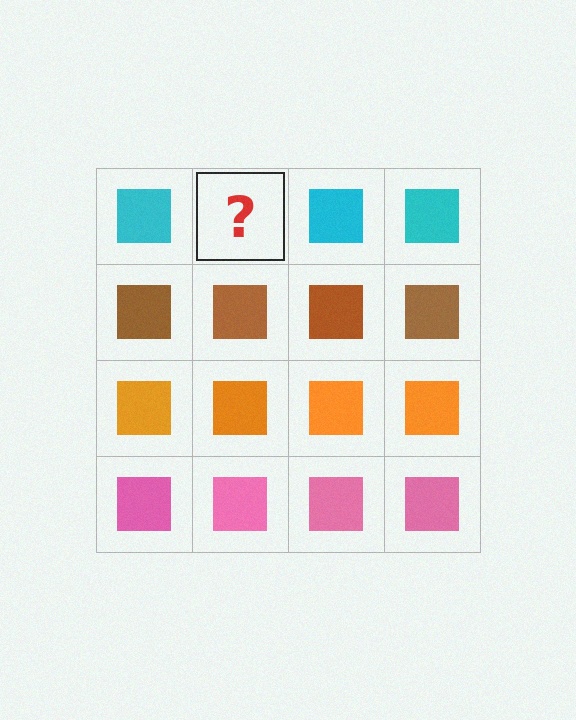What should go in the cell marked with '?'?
The missing cell should contain a cyan square.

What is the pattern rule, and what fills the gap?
The rule is that each row has a consistent color. The gap should be filled with a cyan square.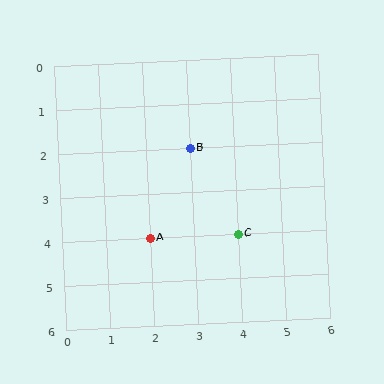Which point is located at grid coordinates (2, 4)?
Point A is at (2, 4).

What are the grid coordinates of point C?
Point C is at grid coordinates (4, 4).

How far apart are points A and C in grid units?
Points A and C are 2 columns apart.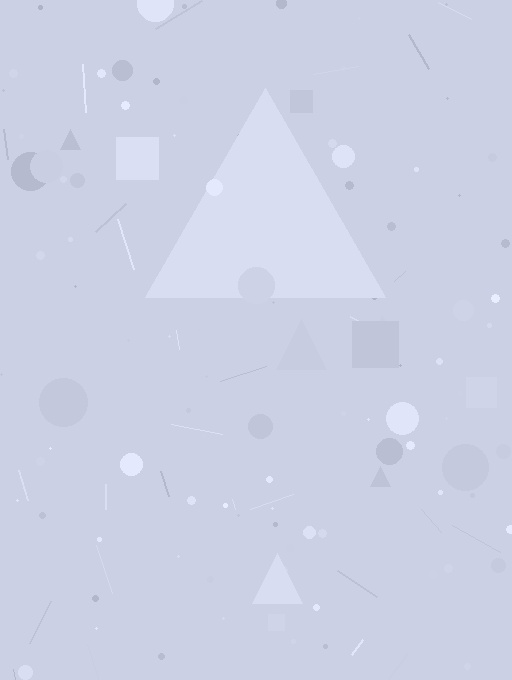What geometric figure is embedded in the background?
A triangle is embedded in the background.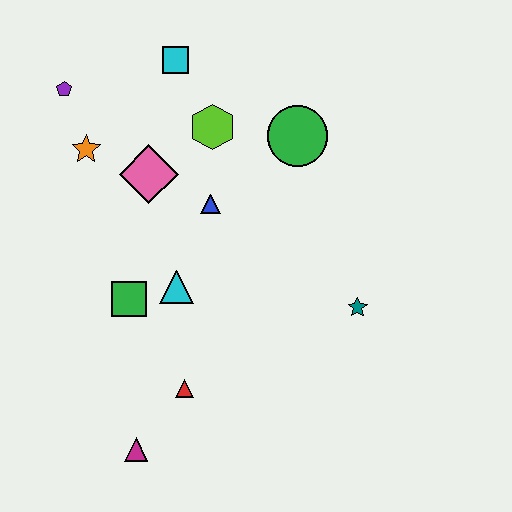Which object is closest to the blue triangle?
The pink diamond is closest to the blue triangle.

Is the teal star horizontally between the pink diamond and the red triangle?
No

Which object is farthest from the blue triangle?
The magenta triangle is farthest from the blue triangle.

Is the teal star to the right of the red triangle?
Yes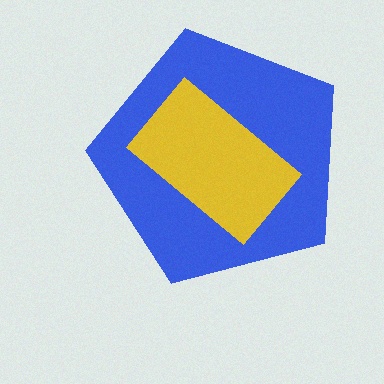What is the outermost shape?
The blue pentagon.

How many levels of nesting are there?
2.